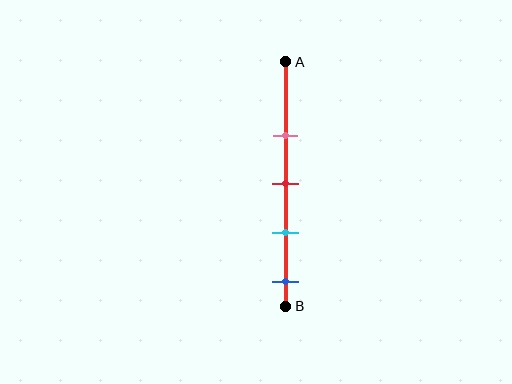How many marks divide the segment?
There are 4 marks dividing the segment.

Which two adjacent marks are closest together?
The red and cyan marks are the closest adjacent pair.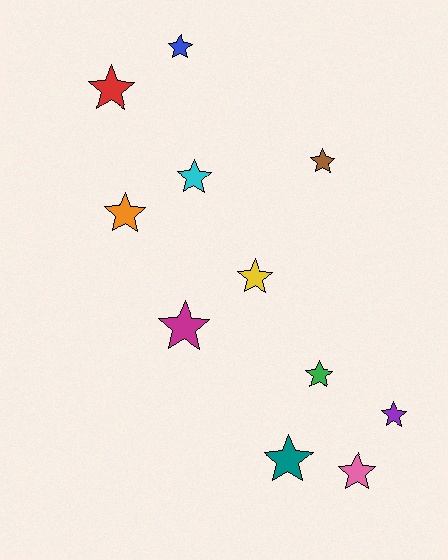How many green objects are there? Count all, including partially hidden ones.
There is 1 green object.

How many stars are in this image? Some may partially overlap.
There are 11 stars.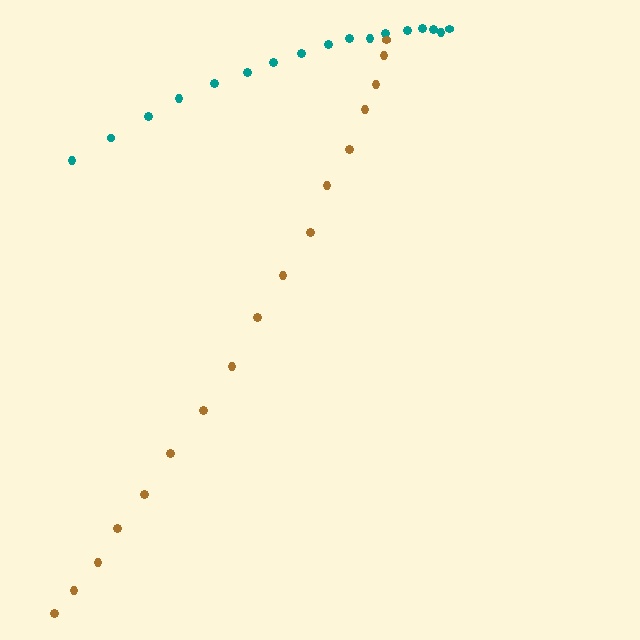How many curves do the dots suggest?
There are 2 distinct paths.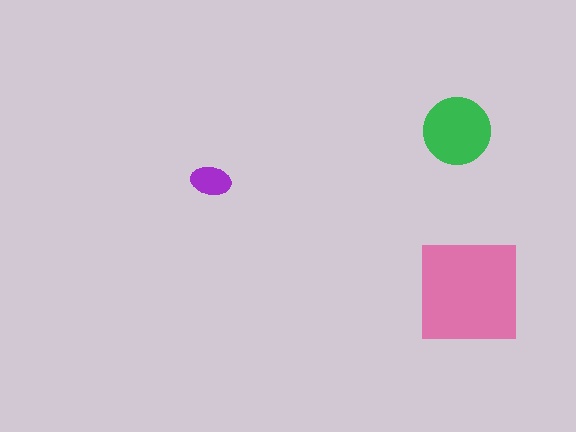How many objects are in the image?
There are 3 objects in the image.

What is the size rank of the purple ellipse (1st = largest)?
3rd.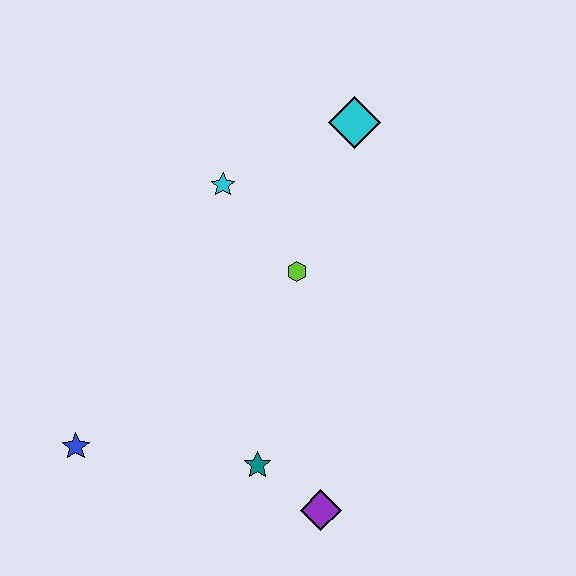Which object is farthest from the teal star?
The cyan diamond is farthest from the teal star.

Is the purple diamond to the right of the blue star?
Yes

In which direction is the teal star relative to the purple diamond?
The teal star is to the left of the purple diamond.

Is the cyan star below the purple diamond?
No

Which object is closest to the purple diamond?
The teal star is closest to the purple diamond.